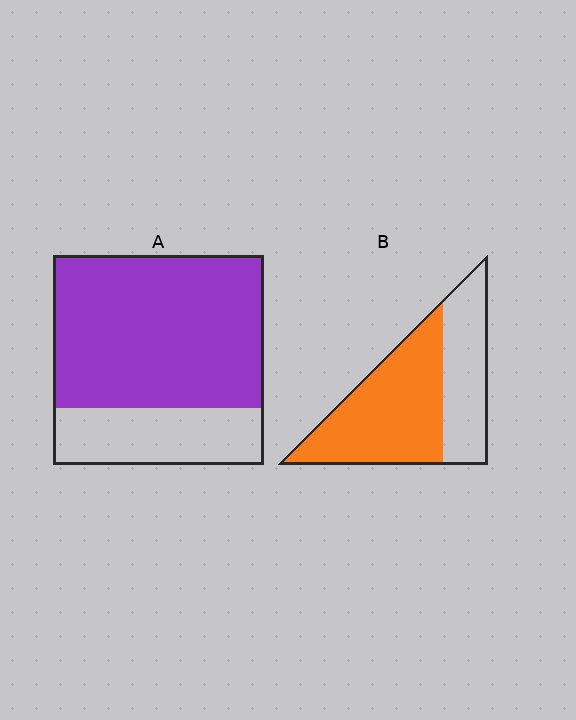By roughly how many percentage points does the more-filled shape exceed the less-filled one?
By roughly 10 percentage points (A over B).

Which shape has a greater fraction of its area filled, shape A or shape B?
Shape A.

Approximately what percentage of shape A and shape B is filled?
A is approximately 75% and B is approximately 60%.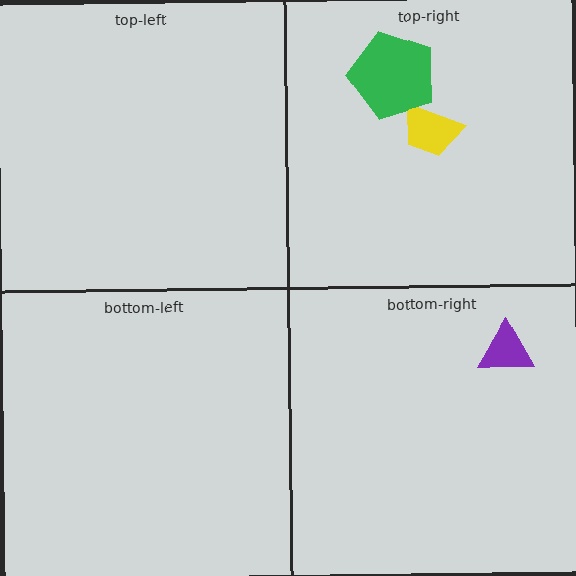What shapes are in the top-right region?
The yellow trapezoid, the green pentagon.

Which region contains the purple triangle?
The bottom-right region.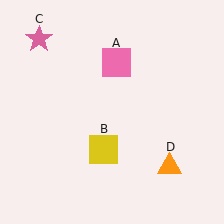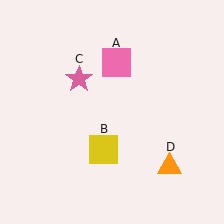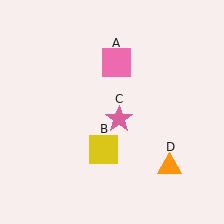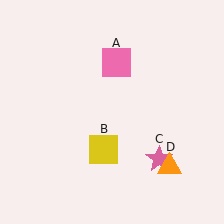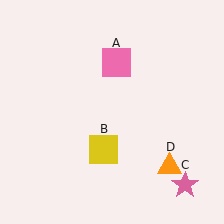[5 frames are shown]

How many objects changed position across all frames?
1 object changed position: pink star (object C).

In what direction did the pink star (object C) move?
The pink star (object C) moved down and to the right.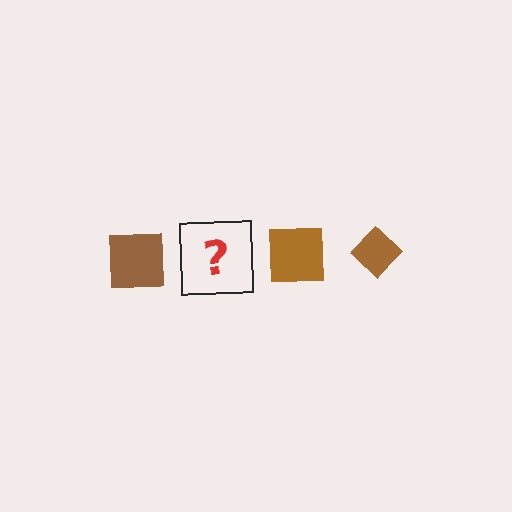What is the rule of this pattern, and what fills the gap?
The rule is that the pattern cycles through square, diamond shapes in brown. The gap should be filled with a brown diamond.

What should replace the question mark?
The question mark should be replaced with a brown diamond.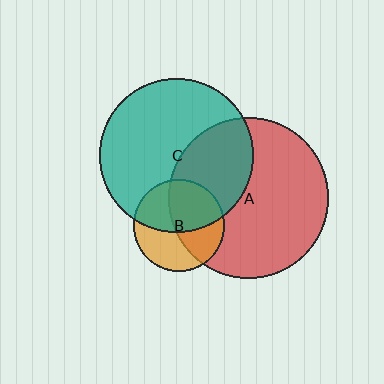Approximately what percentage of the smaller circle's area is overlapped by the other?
Approximately 50%.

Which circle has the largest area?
Circle A (red).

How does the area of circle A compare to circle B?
Approximately 3.1 times.